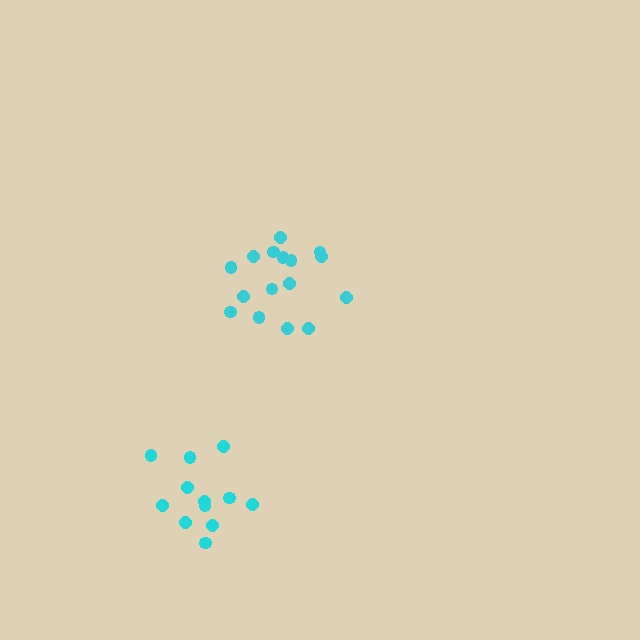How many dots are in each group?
Group 1: 16 dots, Group 2: 12 dots (28 total).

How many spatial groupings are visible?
There are 2 spatial groupings.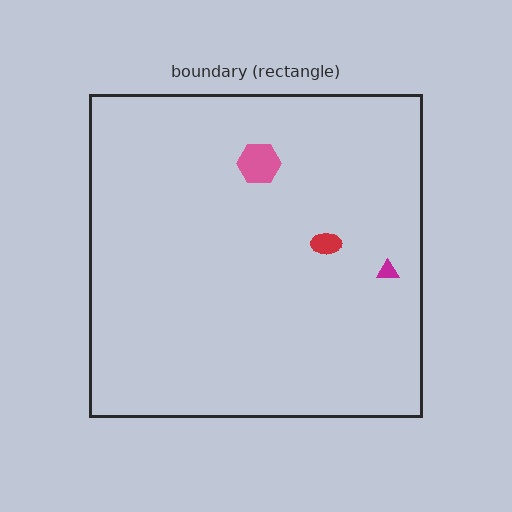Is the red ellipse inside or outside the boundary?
Inside.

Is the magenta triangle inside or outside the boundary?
Inside.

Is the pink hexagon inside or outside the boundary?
Inside.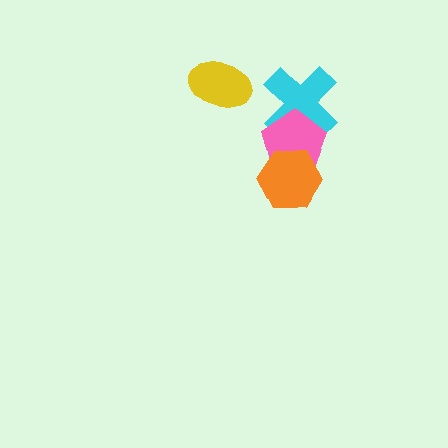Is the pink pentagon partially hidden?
Yes, it is partially covered by another shape.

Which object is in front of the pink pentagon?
The orange hexagon is in front of the pink pentagon.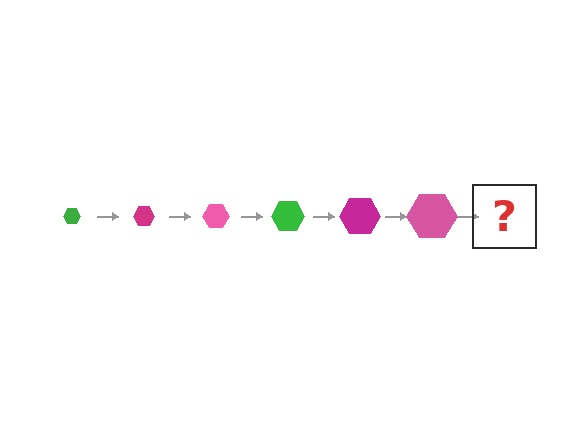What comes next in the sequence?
The next element should be a green hexagon, larger than the previous one.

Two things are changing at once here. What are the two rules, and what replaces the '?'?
The two rules are that the hexagon grows larger each step and the color cycles through green, magenta, and pink. The '?' should be a green hexagon, larger than the previous one.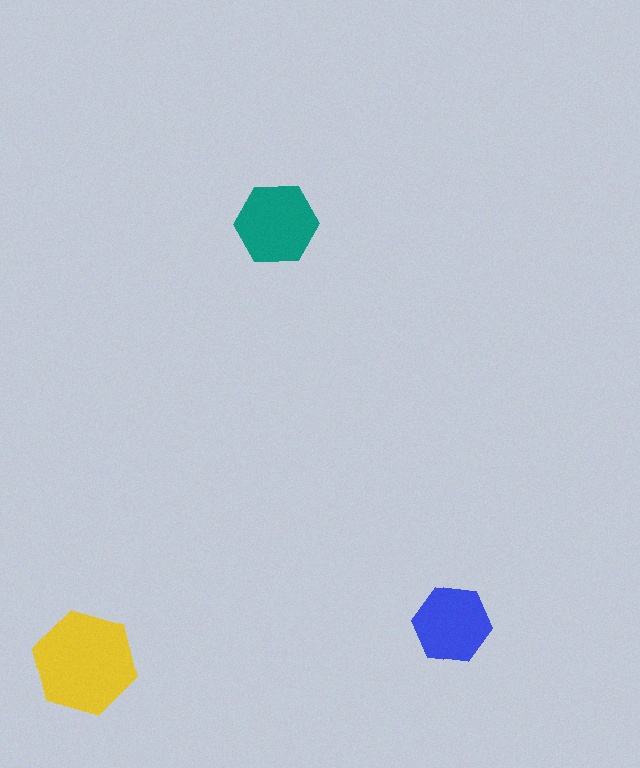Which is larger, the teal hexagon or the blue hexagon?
The teal one.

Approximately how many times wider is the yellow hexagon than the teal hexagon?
About 1.5 times wider.